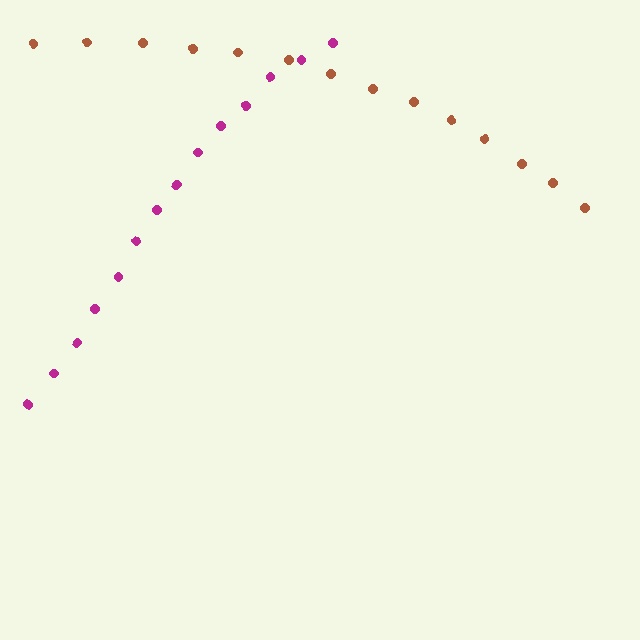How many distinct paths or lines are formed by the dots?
There are 2 distinct paths.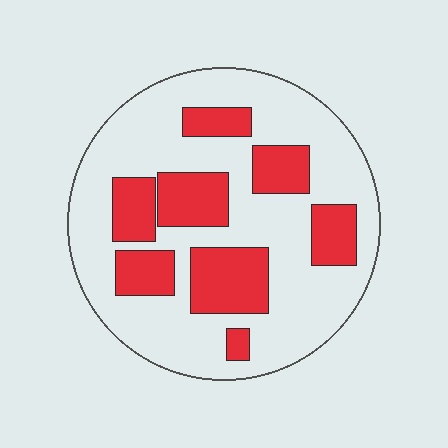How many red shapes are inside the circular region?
8.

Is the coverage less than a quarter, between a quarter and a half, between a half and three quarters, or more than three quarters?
Between a quarter and a half.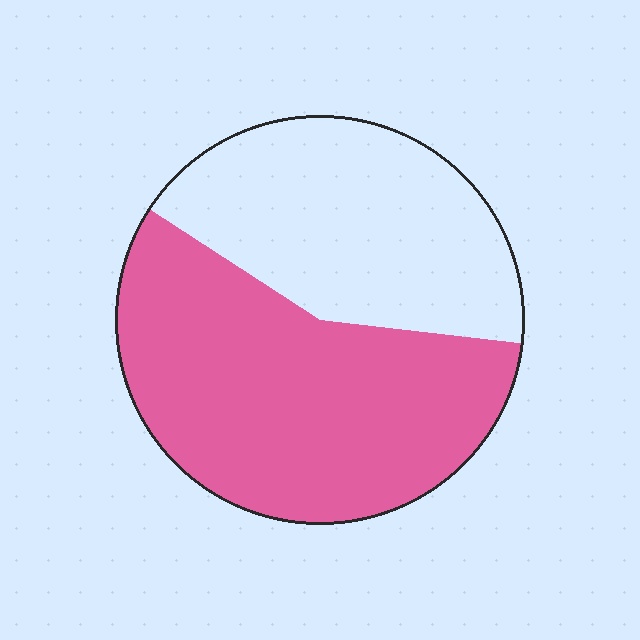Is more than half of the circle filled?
Yes.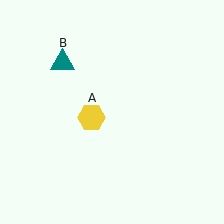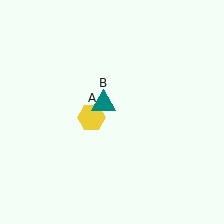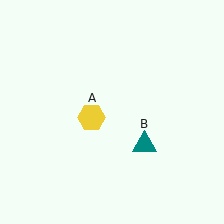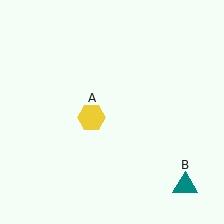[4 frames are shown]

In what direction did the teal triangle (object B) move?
The teal triangle (object B) moved down and to the right.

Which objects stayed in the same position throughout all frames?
Yellow hexagon (object A) remained stationary.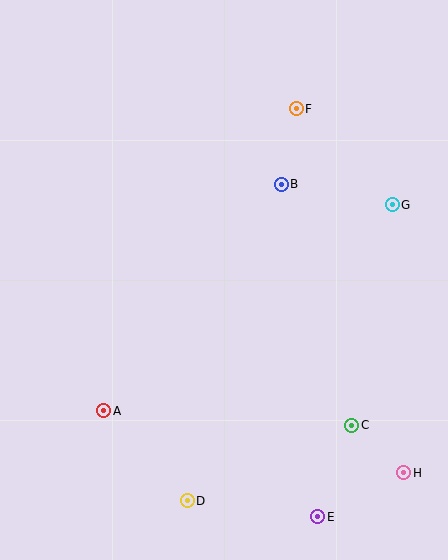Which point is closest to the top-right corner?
Point F is closest to the top-right corner.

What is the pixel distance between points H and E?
The distance between H and E is 97 pixels.